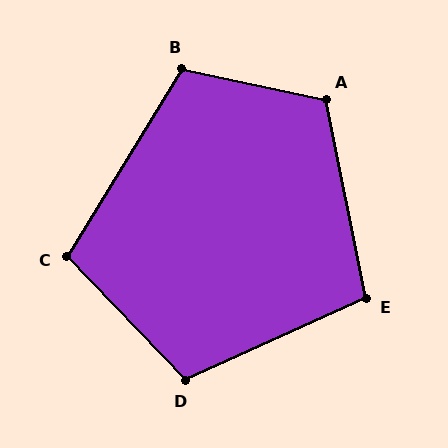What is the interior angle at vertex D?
Approximately 110 degrees (obtuse).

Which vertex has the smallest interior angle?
E, at approximately 103 degrees.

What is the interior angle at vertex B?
Approximately 109 degrees (obtuse).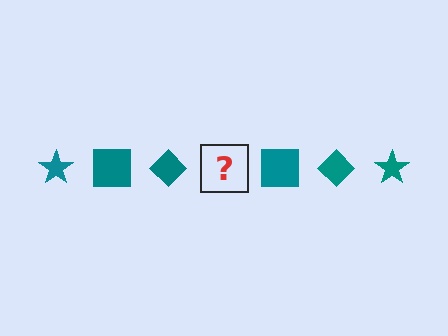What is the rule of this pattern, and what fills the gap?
The rule is that the pattern cycles through star, square, diamond shapes in teal. The gap should be filled with a teal star.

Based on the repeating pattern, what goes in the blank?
The blank should be a teal star.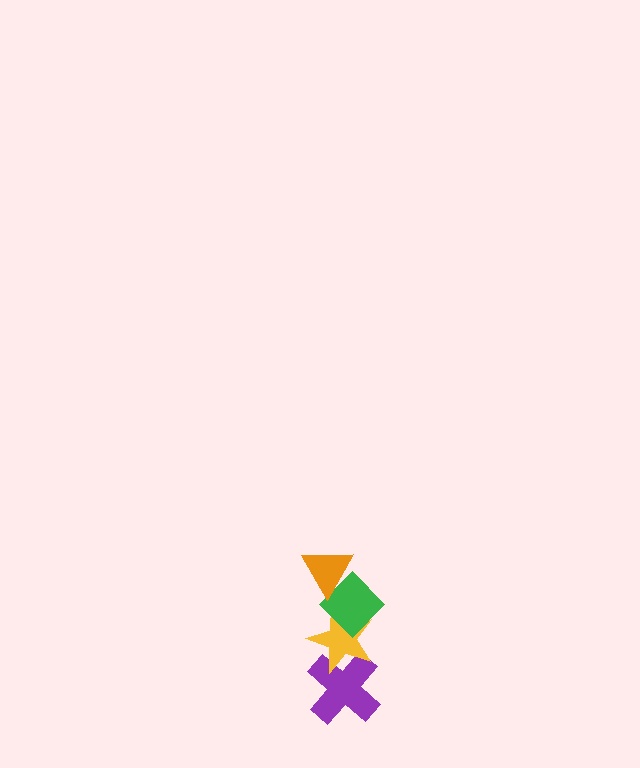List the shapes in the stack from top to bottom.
From top to bottom: the orange triangle, the green diamond, the yellow star, the purple cross.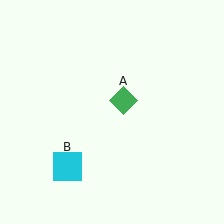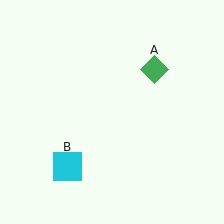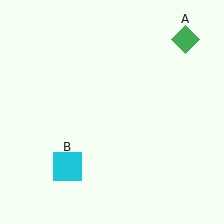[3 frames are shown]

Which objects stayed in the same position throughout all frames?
Cyan square (object B) remained stationary.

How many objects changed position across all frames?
1 object changed position: green diamond (object A).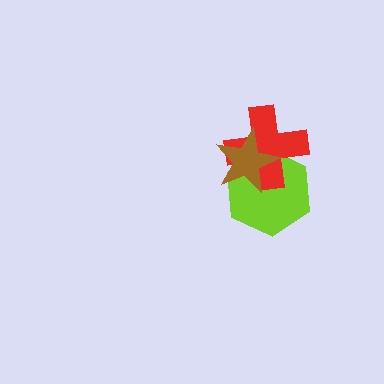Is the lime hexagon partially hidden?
Yes, it is partially covered by another shape.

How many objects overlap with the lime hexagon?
2 objects overlap with the lime hexagon.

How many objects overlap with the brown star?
2 objects overlap with the brown star.